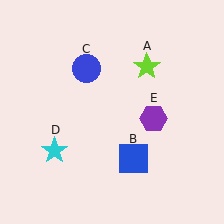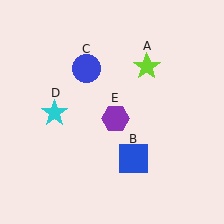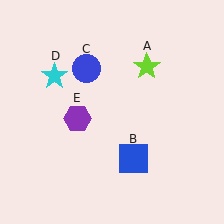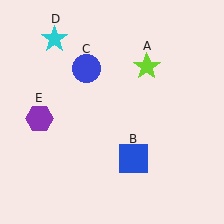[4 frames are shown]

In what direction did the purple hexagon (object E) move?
The purple hexagon (object E) moved left.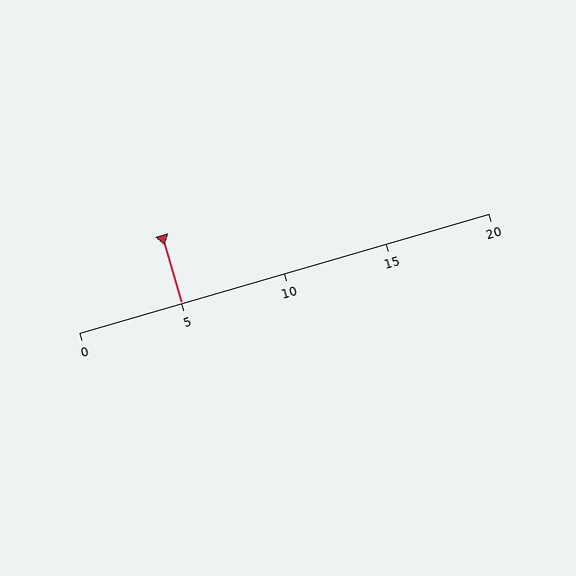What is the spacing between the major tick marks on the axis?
The major ticks are spaced 5 apart.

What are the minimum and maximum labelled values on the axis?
The axis runs from 0 to 20.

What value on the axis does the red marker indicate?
The marker indicates approximately 5.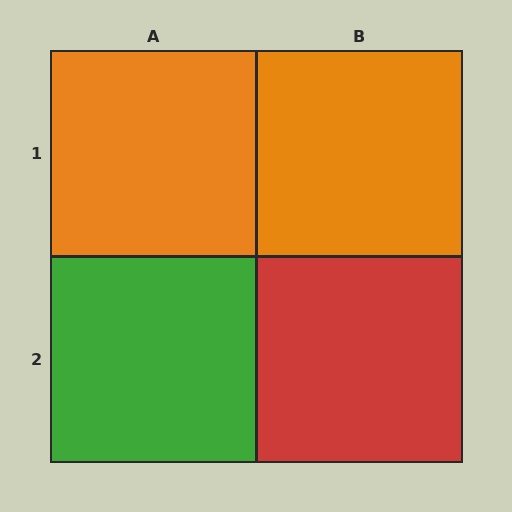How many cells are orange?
2 cells are orange.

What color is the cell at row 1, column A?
Orange.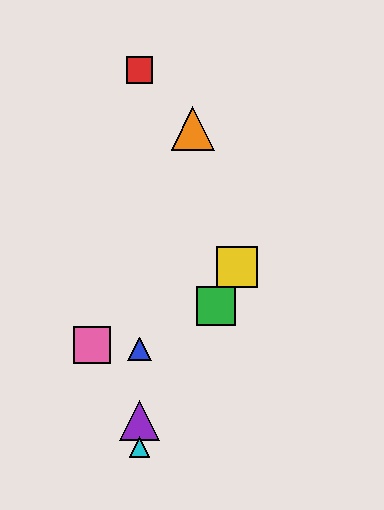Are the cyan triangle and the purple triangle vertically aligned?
Yes, both are at x≈140.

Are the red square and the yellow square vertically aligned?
No, the red square is at x≈140 and the yellow square is at x≈237.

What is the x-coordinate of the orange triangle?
The orange triangle is at x≈193.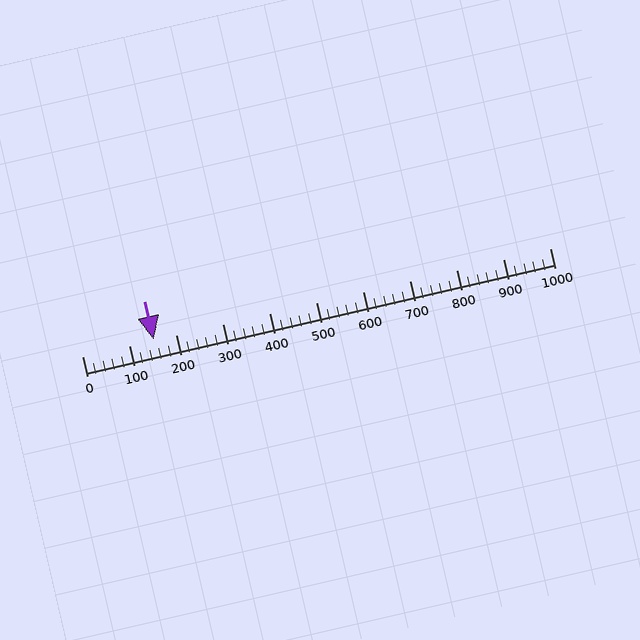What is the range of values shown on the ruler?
The ruler shows values from 0 to 1000.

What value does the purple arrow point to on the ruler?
The purple arrow points to approximately 153.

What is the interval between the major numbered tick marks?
The major tick marks are spaced 100 units apart.